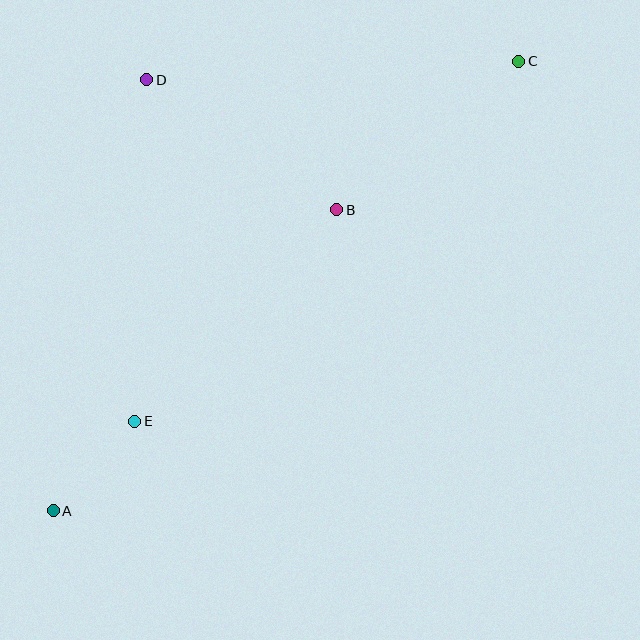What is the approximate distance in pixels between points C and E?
The distance between C and E is approximately 527 pixels.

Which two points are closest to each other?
Points A and E are closest to each other.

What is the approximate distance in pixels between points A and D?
The distance between A and D is approximately 441 pixels.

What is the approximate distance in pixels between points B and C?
The distance between B and C is approximately 235 pixels.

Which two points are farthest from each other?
Points A and C are farthest from each other.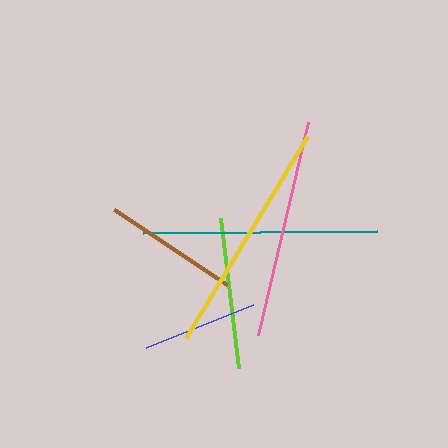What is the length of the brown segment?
The brown segment is approximately 136 pixels long.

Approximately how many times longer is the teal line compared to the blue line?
The teal line is approximately 2.0 times the length of the blue line.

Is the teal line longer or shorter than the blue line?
The teal line is longer than the blue line.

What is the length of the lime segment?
The lime segment is approximately 151 pixels long.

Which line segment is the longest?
The yellow line is the longest at approximately 236 pixels.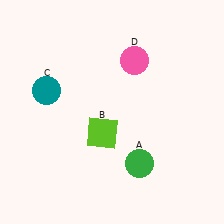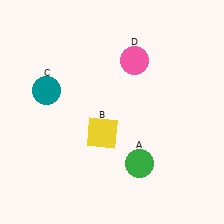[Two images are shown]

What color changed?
The square (B) changed from lime in Image 1 to yellow in Image 2.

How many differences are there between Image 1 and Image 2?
There is 1 difference between the two images.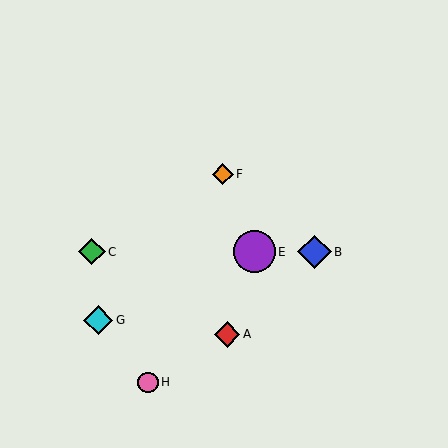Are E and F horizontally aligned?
No, E is at y≈252 and F is at y≈174.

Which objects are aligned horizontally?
Objects B, C, D, E are aligned horizontally.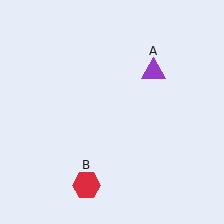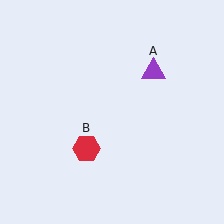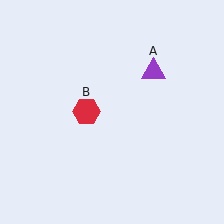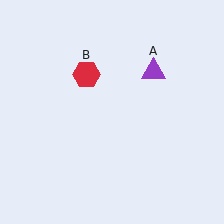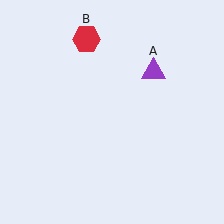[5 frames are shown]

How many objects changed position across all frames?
1 object changed position: red hexagon (object B).